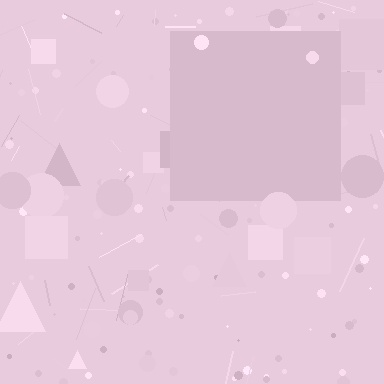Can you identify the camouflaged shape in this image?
The camouflaged shape is a square.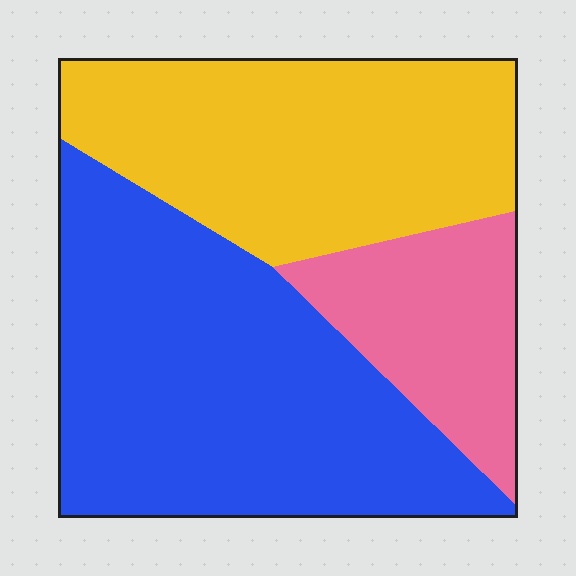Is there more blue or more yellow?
Blue.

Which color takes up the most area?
Blue, at roughly 45%.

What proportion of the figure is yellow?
Yellow takes up about three eighths (3/8) of the figure.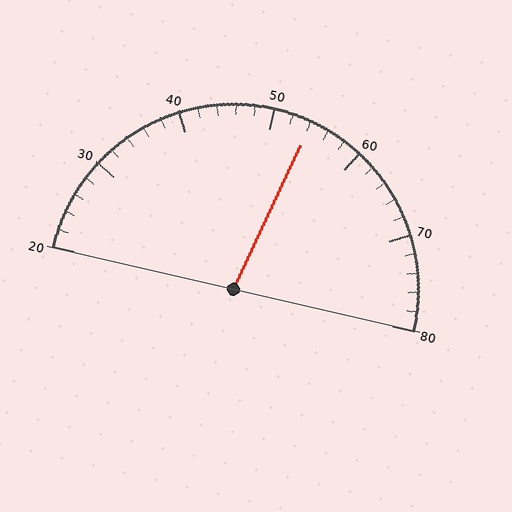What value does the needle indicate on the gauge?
The needle indicates approximately 54.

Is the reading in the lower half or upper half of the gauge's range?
The reading is in the upper half of the range (20 to 80).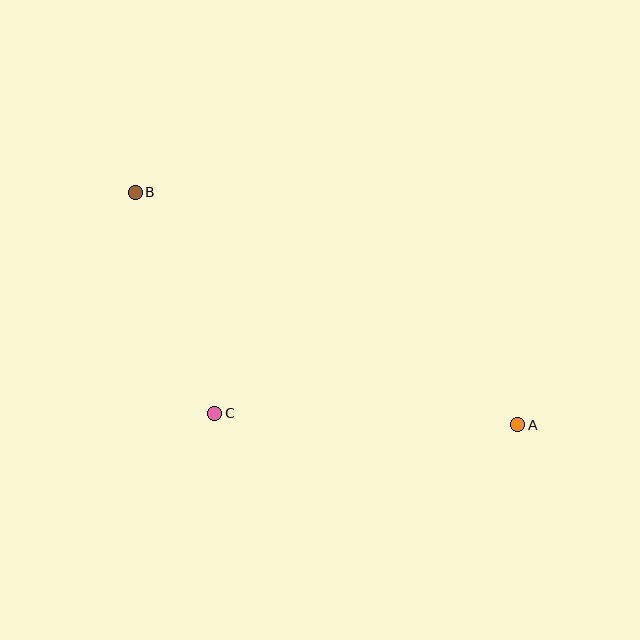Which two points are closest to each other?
Points B and C are closest to each other.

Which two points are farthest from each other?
Points A and B are farthest from each other.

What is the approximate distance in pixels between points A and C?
The distance between A and C is approximately 303 pixels.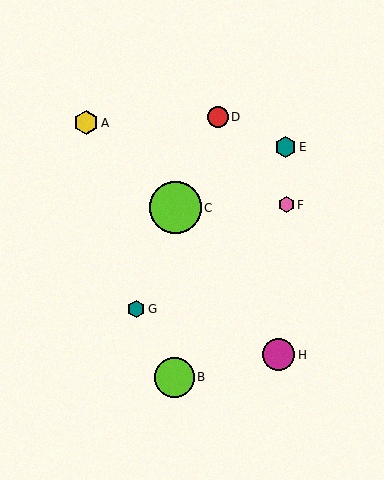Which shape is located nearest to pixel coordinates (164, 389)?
The lime circle (labeled B) at (174, 377) is nearest to that location.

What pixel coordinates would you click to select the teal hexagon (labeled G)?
Click at (136, 309) to select the teal hexagon G.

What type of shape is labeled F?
Shape F is a pink hexagon.